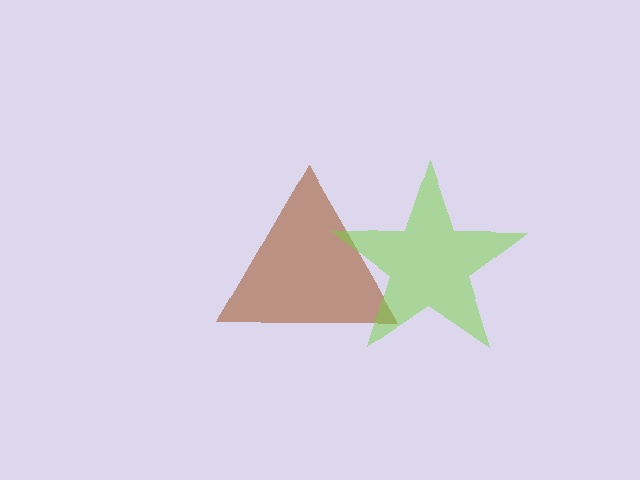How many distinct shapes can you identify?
There are 2 distinct shapes: a brown triangle, a lime star.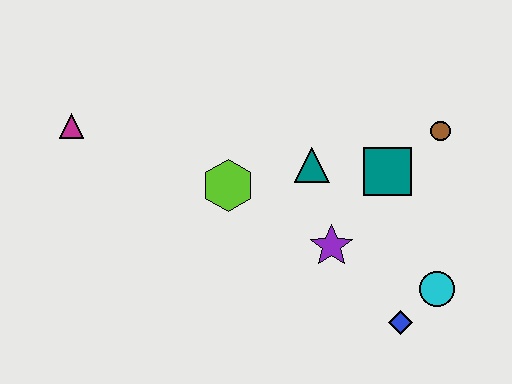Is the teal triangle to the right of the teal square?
No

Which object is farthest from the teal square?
The magenta triangle is farthest from the teal square.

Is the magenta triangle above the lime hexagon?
Yes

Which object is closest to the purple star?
The teal triangle is closest to the purple star.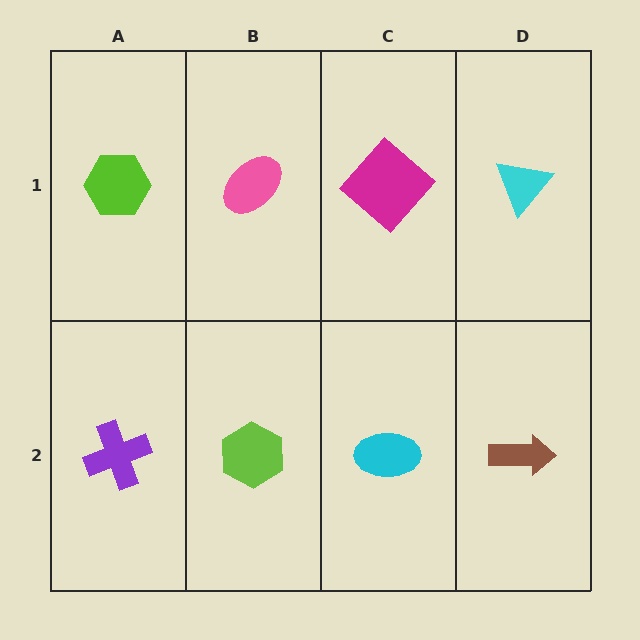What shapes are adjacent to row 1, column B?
A lime hexagon (row 2, column B), a lime hexagon (row 1, column A), a magenta diamond (row 1, column C).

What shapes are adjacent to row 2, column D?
A cyan triangle (row 1, column D), a cyan ellipse (row 2, column C).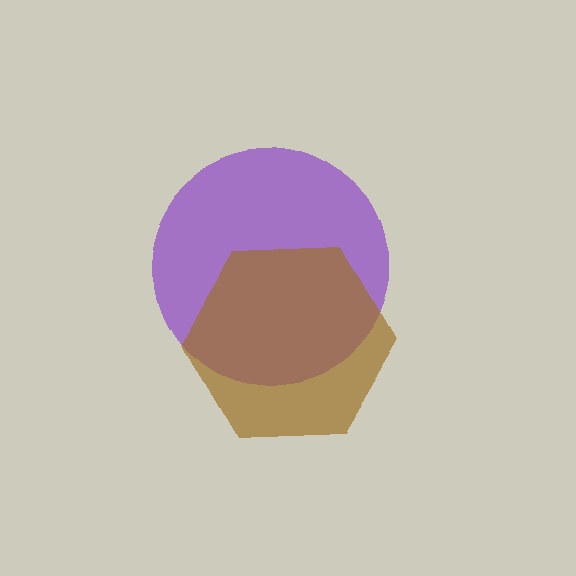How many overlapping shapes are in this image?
There are 2 overlapping shapes in the image.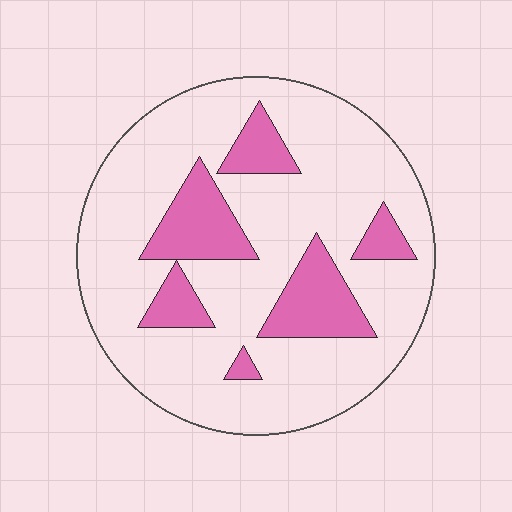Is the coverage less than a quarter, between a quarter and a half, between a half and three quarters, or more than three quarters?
Less than a quarter.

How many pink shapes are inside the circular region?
6.